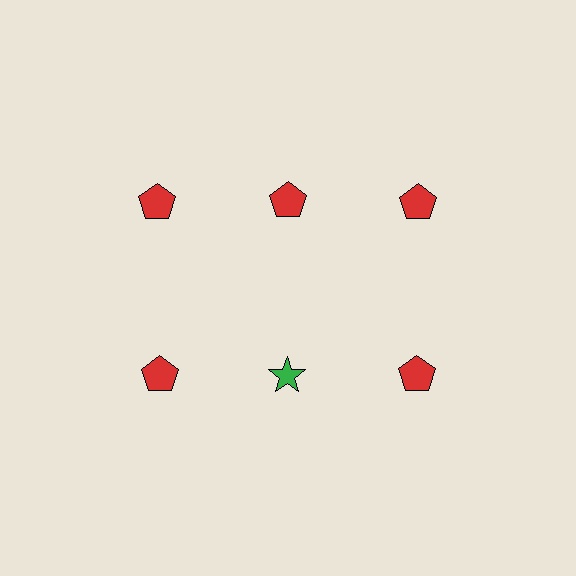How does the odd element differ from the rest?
It differs in both color (green instead of red) and shape (star instead of pentagon).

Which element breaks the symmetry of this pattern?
The green star in the second row, second from left column breaks the symmetry. All other shapes are red pentagons.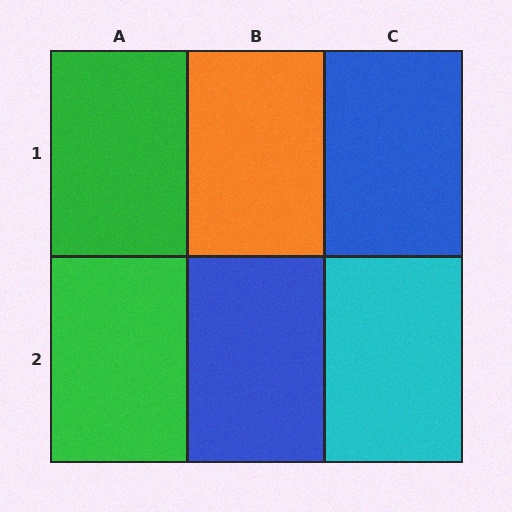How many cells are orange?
1 cell is orange.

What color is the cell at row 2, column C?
Cyan.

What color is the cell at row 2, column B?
Blue.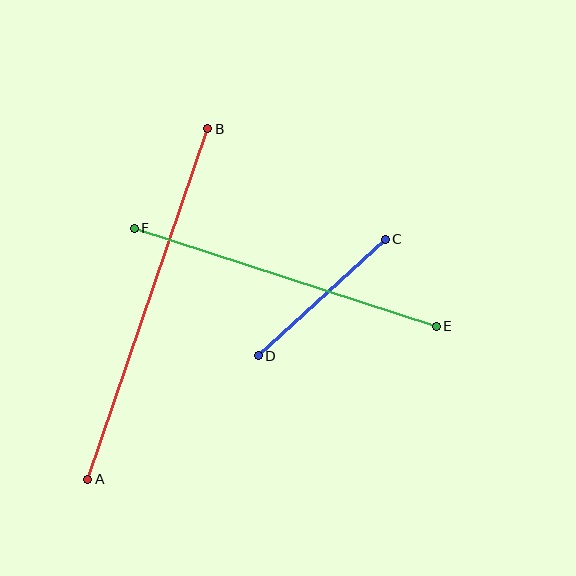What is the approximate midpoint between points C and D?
The midpoint is at approximately (322, 297) pixels.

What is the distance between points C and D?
The distance is approximately 173 pixels.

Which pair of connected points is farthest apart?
Points A and B are farthest apart.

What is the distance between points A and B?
The distance is approximately 371 pixels.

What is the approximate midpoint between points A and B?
The midpoint is at approximately (148, 304) pixels.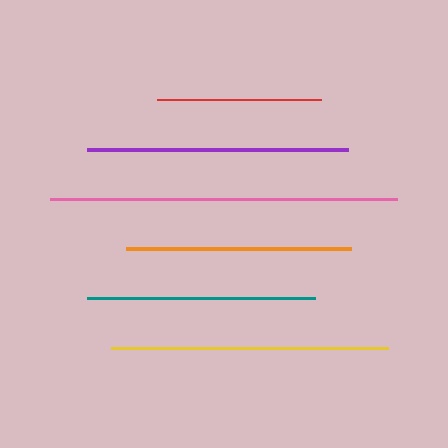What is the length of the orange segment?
The orange segment is approximately 225 pixels long.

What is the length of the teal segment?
The teal segment is approximately 227 pixels long.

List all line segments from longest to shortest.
From longest to shortest: pink, yellow, purple, teal, orange, red.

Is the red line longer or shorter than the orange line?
The orange line is longer than the red line.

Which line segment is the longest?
The pink line is the longest at approximately 347 pixels.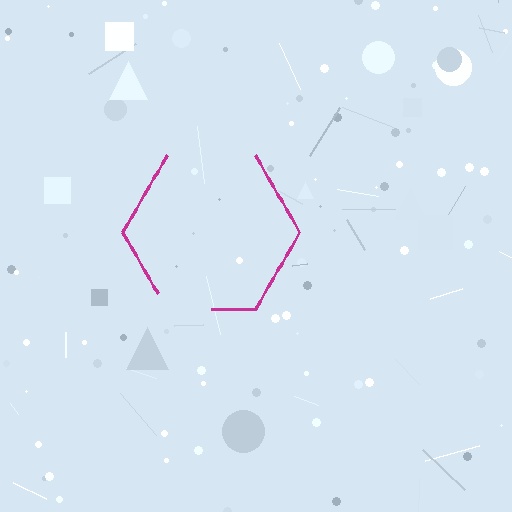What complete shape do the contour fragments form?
The contour fragments form a hexagon.